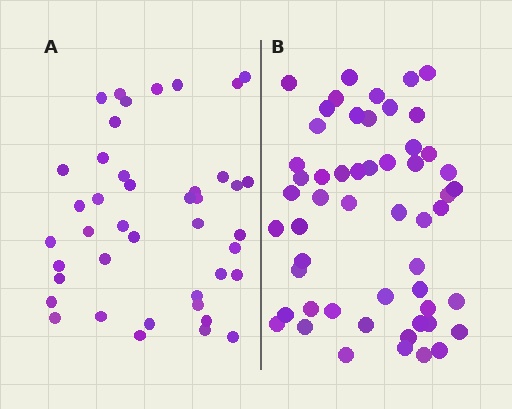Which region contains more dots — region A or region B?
Region B (the right region) has more dots.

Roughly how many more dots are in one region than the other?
Region B has roughly 12 or so more dots than region A.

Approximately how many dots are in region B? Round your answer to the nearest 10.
About 50 dots. (The exact count is 54, which rounds to 50.)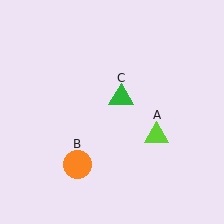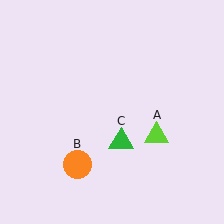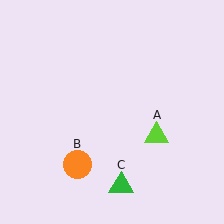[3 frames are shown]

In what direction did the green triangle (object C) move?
The green triangle (object C) moved down.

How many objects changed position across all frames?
1 object changed position: green triangle (object C).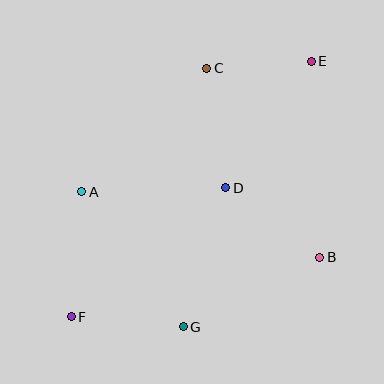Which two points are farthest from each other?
Points E and F are farthest from each other.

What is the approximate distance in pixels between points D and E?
The distance between D and E is approximately 153 pixels.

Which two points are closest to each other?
Points C and E are closest to each other.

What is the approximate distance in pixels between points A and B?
The distance between A and B is approximately 247 pixels.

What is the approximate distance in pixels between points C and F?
The distance between C and F is approximately 283 pixels.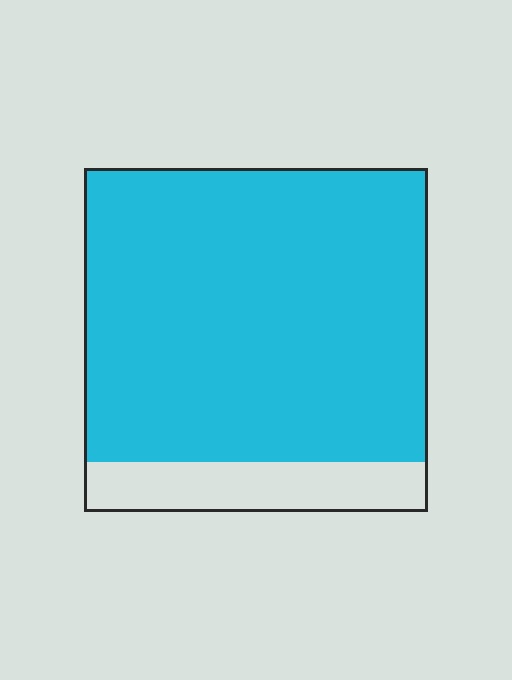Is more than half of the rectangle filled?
Yes.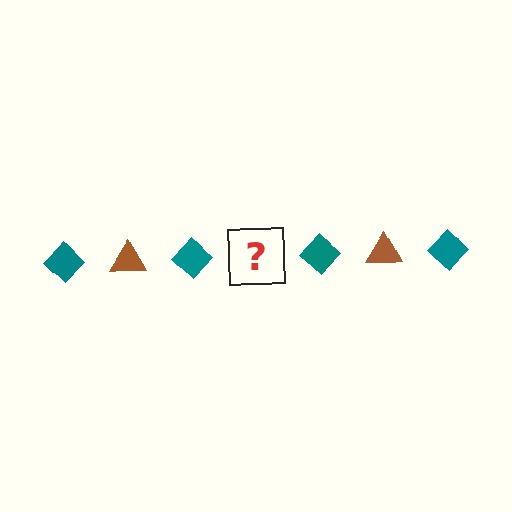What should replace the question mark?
The question mark should be replaced with a brown triangle.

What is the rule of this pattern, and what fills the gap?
The rule is that the pattern alternates between teal diamond and brown triangle. The gap should be filled with a brown triangle.